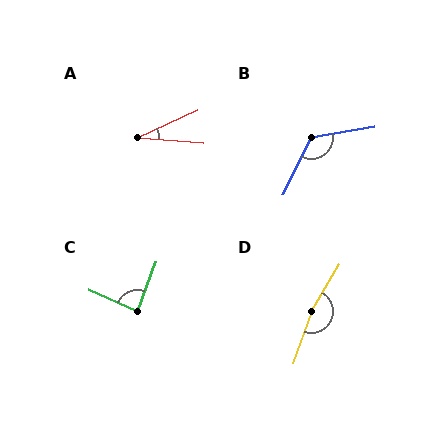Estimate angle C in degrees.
Approximately 87 degrees.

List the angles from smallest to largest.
A (29°), C (87°), B (125°), D (169°).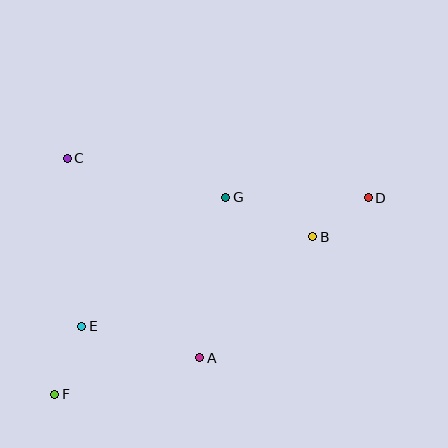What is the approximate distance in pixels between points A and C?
The distance between A and C is approximately 239 pixels.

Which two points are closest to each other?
Points B and D are closest to each other.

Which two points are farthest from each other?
Points D and F are farthest from each other.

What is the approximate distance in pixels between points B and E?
The distance between B and E is approximately 248 pixels.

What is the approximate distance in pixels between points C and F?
The distance between C and F is approximately 236 pixels.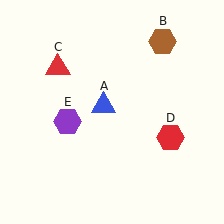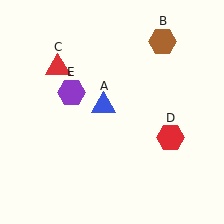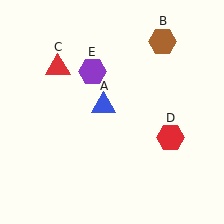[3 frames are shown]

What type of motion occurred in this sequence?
The purple hexagon (object E) rotated clockwise around the center of the scene.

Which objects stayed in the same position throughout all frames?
Blue triangle (object A) and brown hexagon (object B) and red triangle (object C) and red hexagon (object D) remained stationary.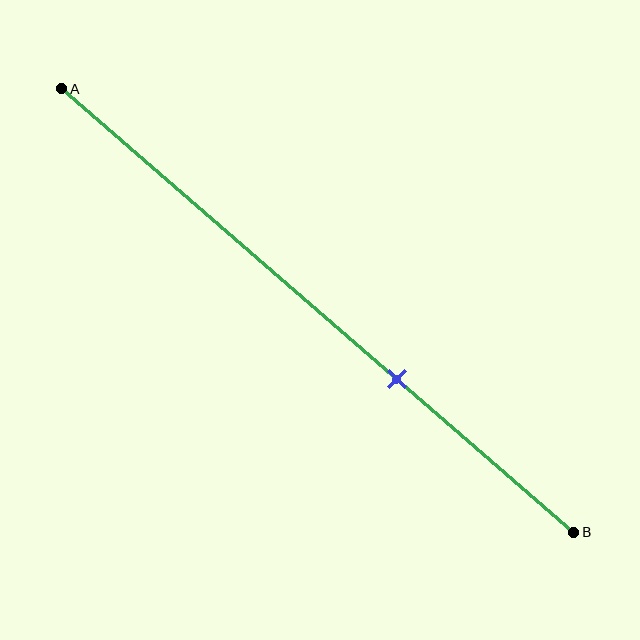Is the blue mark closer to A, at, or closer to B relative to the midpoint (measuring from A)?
The blue mark is closer to point B than the midpoint of segment AB.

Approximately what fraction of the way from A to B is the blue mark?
The blue mark is approximately 65% of the way from A to B.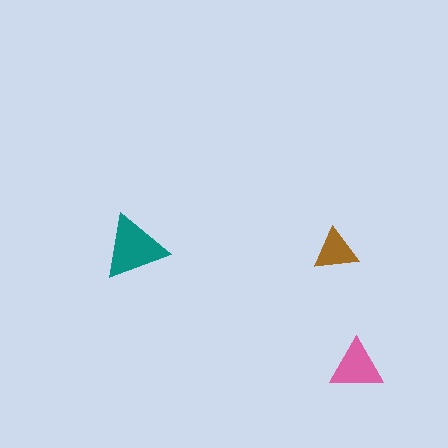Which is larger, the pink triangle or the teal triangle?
The teal one.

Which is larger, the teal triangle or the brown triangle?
The teal one.